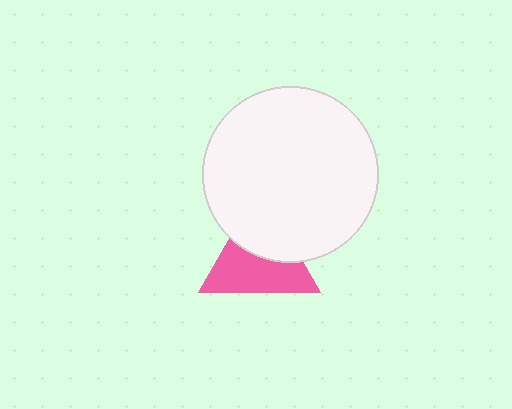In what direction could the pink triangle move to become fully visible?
The pink triangle could move down. That would shift it out from behind the white circle entirely.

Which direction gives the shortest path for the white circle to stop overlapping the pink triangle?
Moving up gives the shortest separation.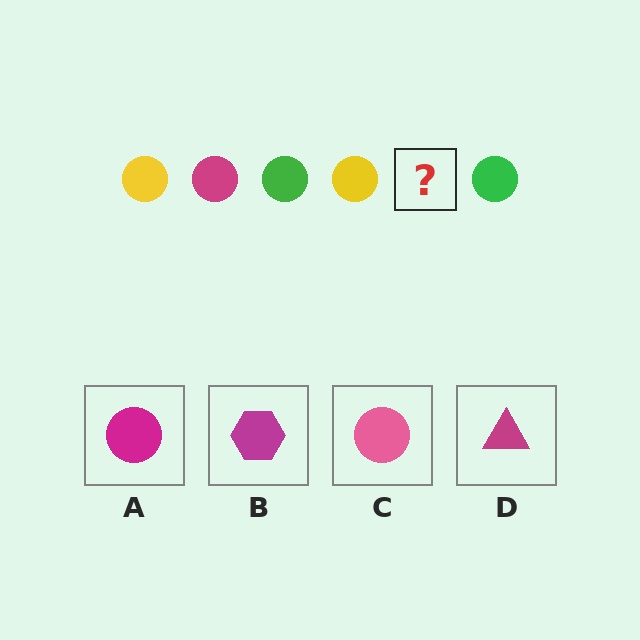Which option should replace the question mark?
Option A.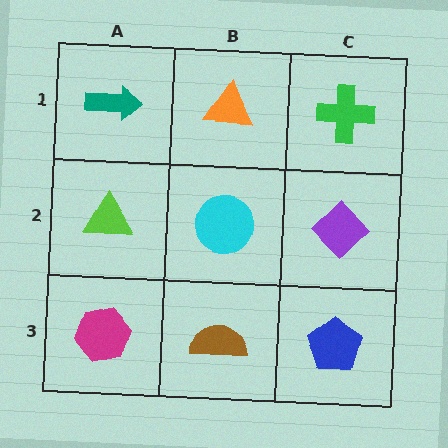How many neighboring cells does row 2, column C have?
3.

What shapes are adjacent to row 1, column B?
A cyan circle (row 2, column B), a teal arrow (row 1, column A), a green cross (row 1, column C).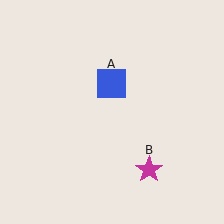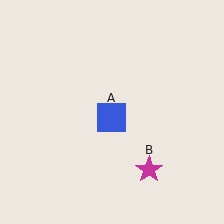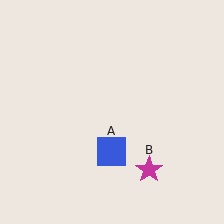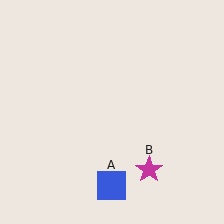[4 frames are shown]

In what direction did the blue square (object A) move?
The blue square (object A) moved down.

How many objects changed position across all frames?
1 object changed position: blue square (object A).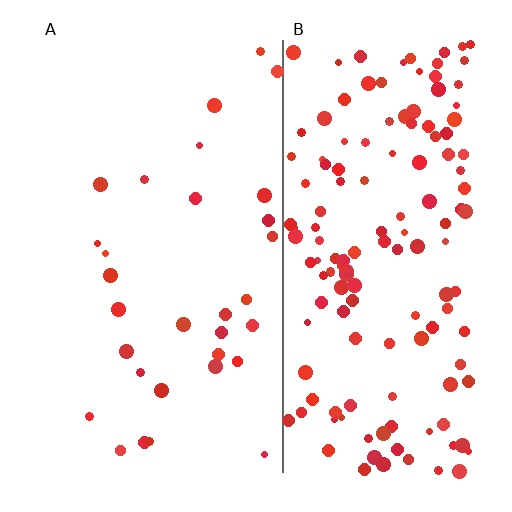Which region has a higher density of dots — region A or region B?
B (the right).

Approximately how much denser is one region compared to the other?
Approximately 4.9× — region B over region A.